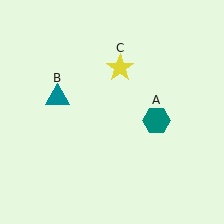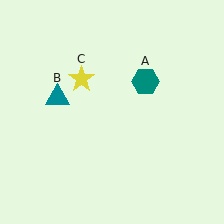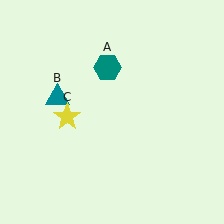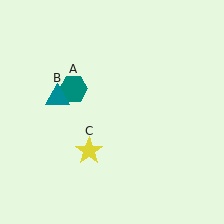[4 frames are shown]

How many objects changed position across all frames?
2 objects changed position: teal hexagon (object A), yellow star (object C).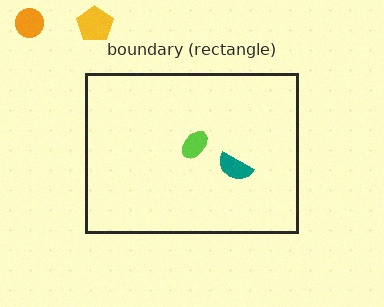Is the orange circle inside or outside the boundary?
Outside.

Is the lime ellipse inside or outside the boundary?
Inside.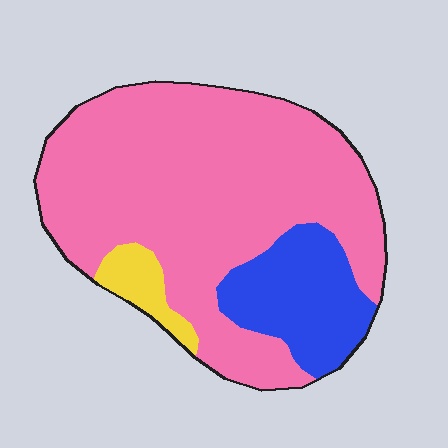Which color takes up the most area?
Pink, at roughly 75%.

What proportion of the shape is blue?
Blue takes up between a sixth and a third of the shape.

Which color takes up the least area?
Yellow, at roughly 5%.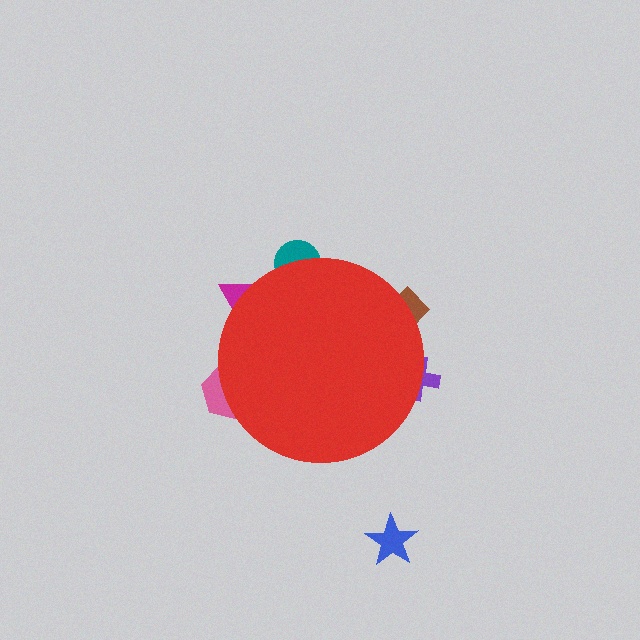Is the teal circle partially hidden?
Yes, the teal circle is partially hidden behind the red circle.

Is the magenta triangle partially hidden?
Yes, the magenta triangle is partially hidden behind the red circle.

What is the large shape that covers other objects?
A red circle.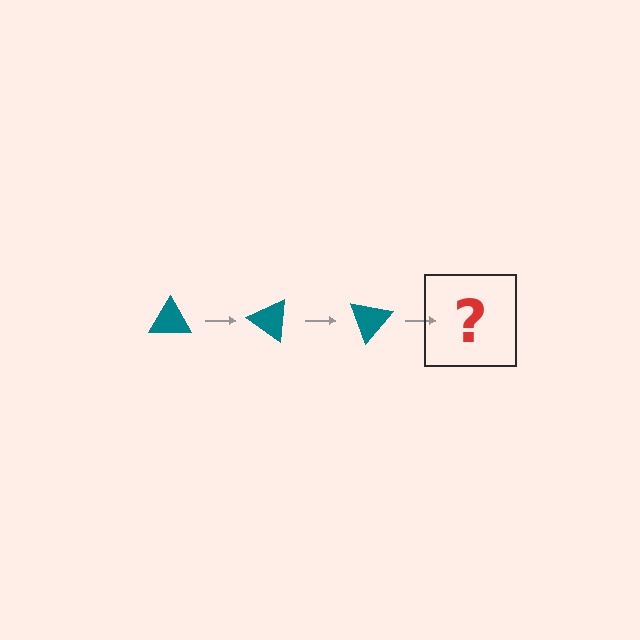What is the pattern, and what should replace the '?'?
The pattern is that the triangle rotates 35 degrees each step. The '?' should be a teal triangle rotated 105 degrees.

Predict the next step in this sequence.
The next step is a teal triangle rotated 105 degrees.